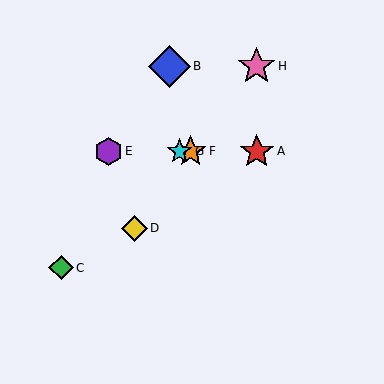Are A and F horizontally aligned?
Yes, both are at y≈151.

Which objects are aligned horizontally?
Objects A, E, F, G are aligned horizontally.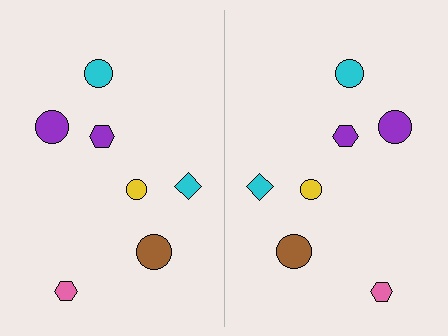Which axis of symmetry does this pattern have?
The pattern has a vertical axis of symmetry running through the center of the image.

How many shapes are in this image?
There are 14 shapes in this image.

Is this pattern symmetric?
Yes, this pattern has bilateral (reflection) symmetry.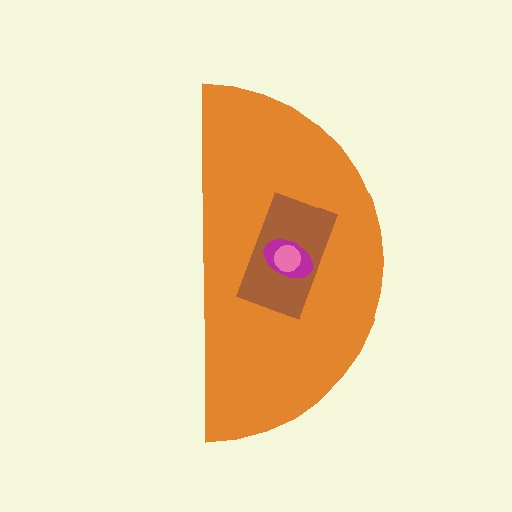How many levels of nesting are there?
4.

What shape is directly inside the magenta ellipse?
The pink circle.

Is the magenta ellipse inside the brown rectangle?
Yes.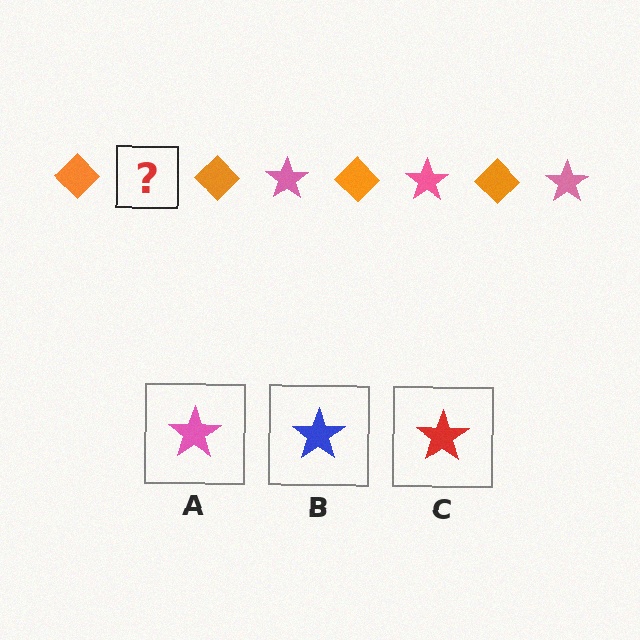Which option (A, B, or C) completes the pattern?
A.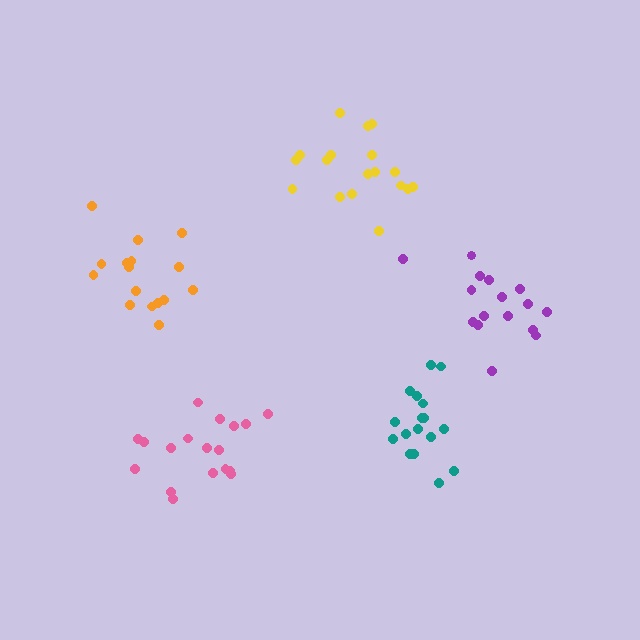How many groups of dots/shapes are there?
There are 5 groups.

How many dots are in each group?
Group 1: 18 dots, Group 2: 16 dots, Group 3: 18 dots, Group 4: 17 dots, Group 5: 16 dots (85 total).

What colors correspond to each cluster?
The clusters are colored: pink, orange, yellow, teal, purple.